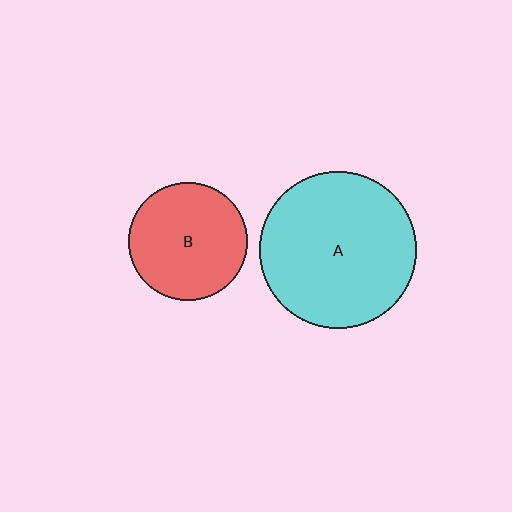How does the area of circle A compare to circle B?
Approximately 1.7 times.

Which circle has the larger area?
Circle A (cyan).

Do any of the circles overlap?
No, none of the circles overlap.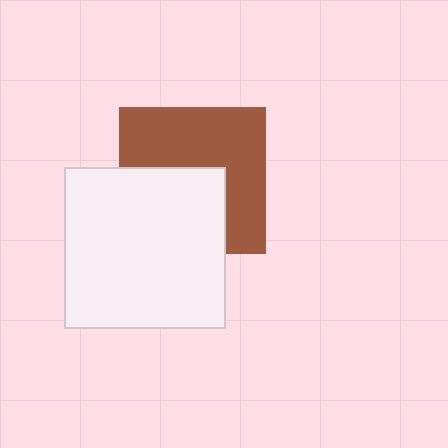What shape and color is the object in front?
The object in front is a white square.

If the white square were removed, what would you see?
You would see the complete brown square.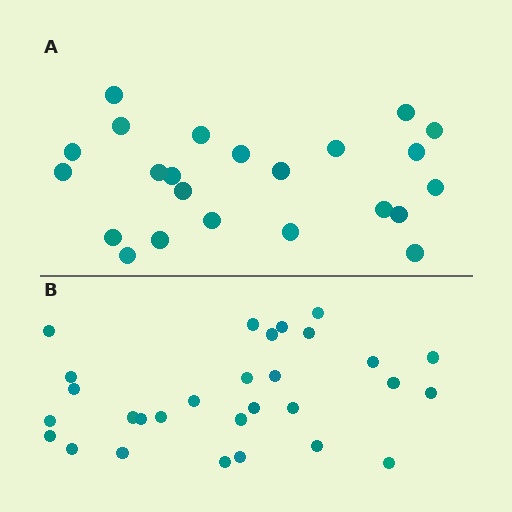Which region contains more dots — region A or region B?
Region B (the bottom region) has more dots.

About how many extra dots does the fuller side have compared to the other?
Region B has about 6 more dots than region A.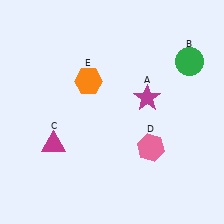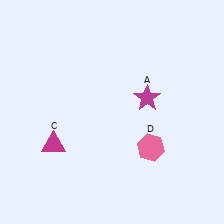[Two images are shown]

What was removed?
The green circle (B), the orange hexagon (E) were removed in Image 2.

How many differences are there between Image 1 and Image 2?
There are 2 differences between the two images.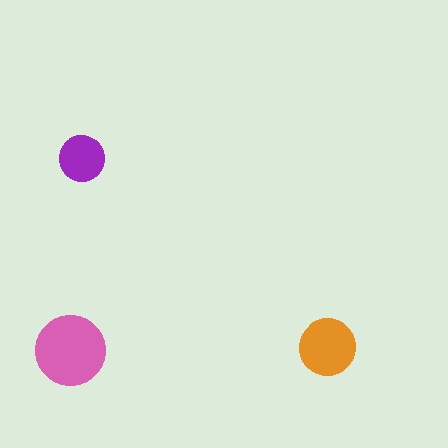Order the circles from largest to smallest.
the pink one, the orange one, the purple one.